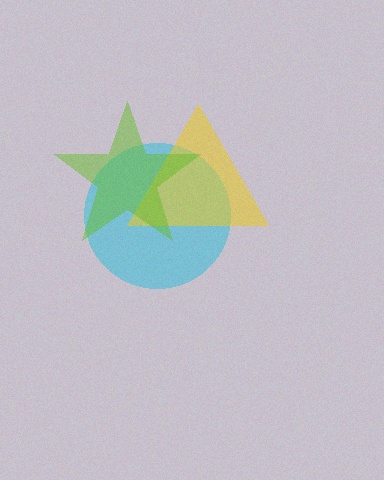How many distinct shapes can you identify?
There are 3 distinct shapes: a cyan circle, a yellow triangle, a lime star.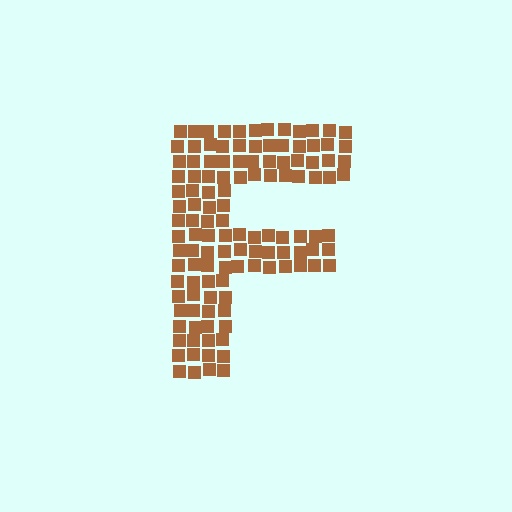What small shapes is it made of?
It is made of small squares.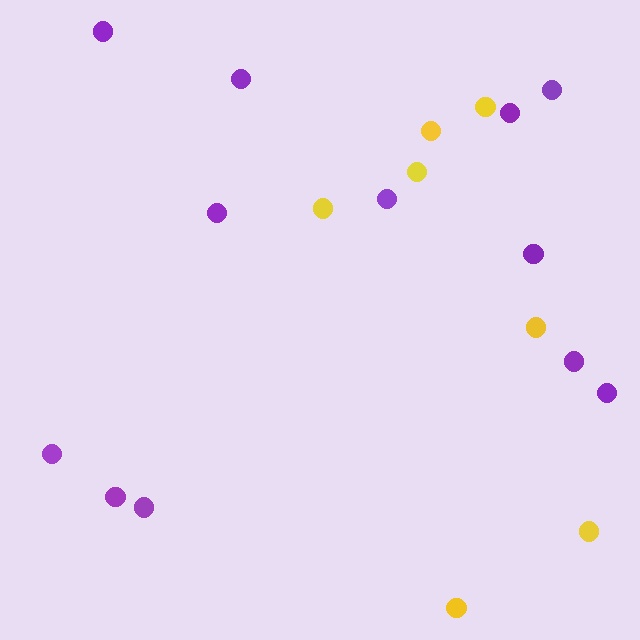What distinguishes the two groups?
There are 2 groups: one group of yellow circles (7) and one group of purple circles (12).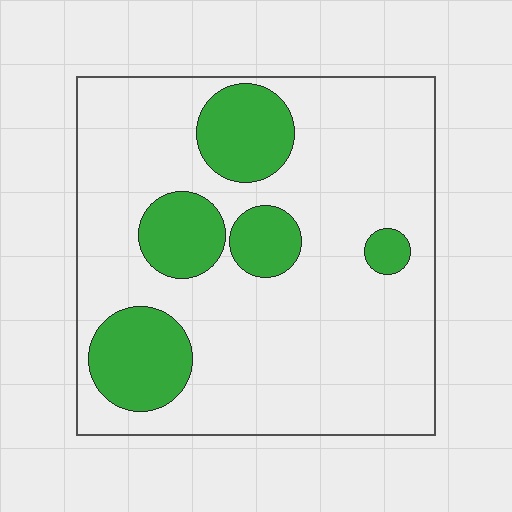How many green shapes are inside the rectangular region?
5.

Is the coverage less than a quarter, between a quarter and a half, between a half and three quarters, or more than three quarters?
Less than a quarter.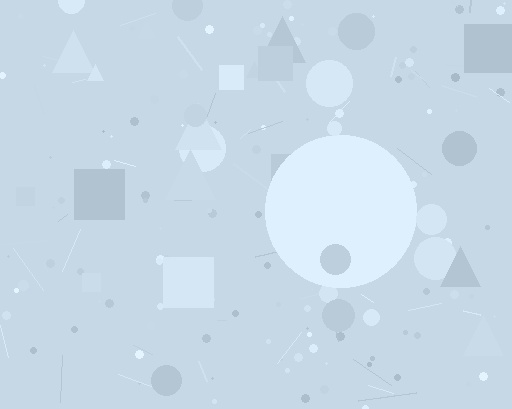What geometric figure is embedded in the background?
A circle is embedded in the background.